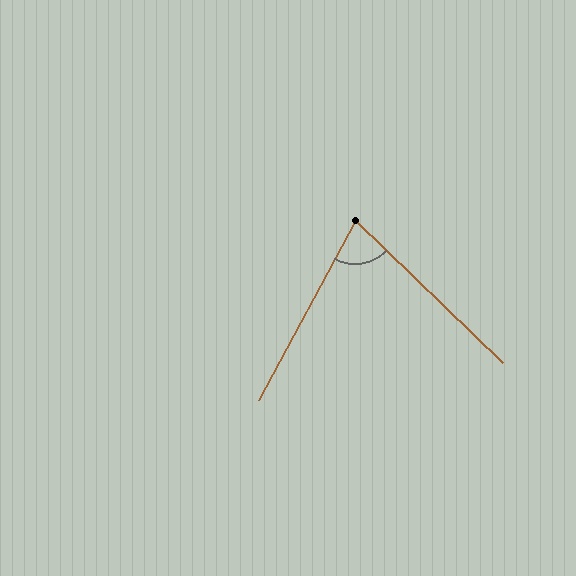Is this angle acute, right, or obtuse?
It is acute.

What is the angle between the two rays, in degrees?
Approximately 74 degrees.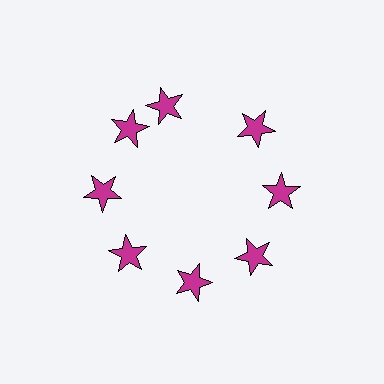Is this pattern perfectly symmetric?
No. The 8 magenta stars are arranged in a ring, but one element near the 12 o'clock position is rotated out of alignment along the ring, breaking the 8-fold rotational symmetry.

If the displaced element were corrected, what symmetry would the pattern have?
It would have 8-fold rotational symmetry — the pattern would map onto itself every 45 degrees.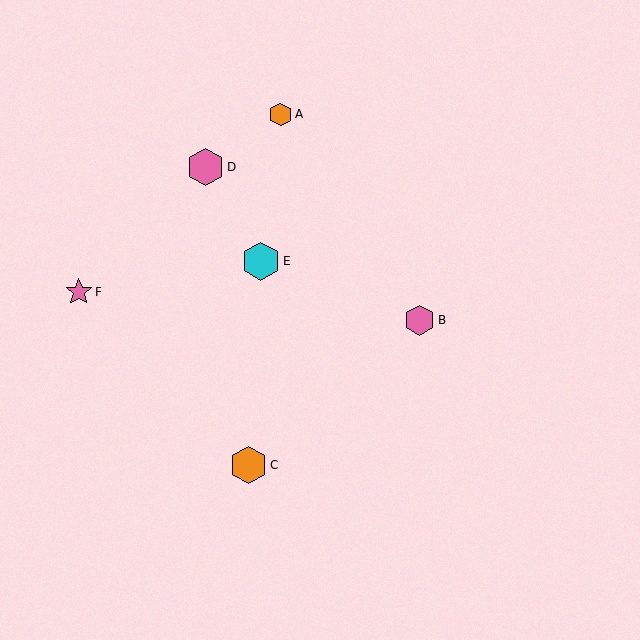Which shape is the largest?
The cyan hexagon (labeled E) is the largest.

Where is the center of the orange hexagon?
The center of the orange hexagon is at (249, 465).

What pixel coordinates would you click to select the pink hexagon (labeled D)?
Click at (206, 167) to select the pink hexagon D.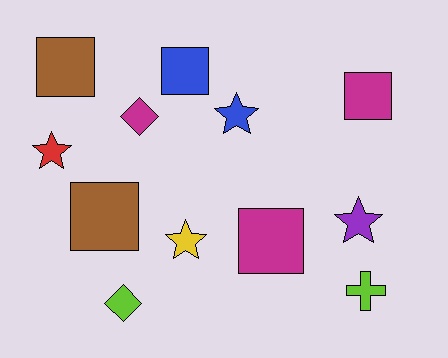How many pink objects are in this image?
There are no pink objects.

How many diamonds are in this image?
There are 2 diamonds.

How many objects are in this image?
There are 12 objects.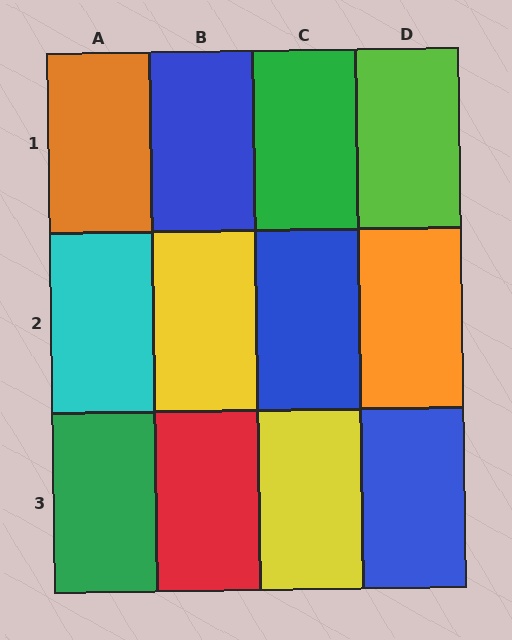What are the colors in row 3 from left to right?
Green, red, yellow, blue.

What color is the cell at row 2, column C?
Blue.